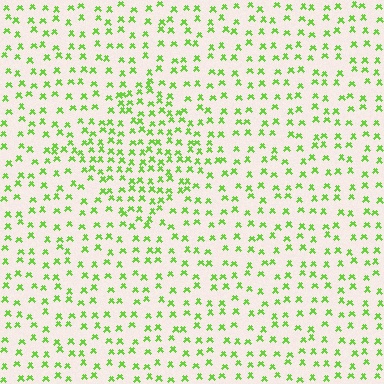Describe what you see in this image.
The image contains small lime elements arranged at two different densities. A diamond-shaped region is visible where the elements are more densely packed than the surrounding area.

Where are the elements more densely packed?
The elements are more densely packed inside the diamond boundary.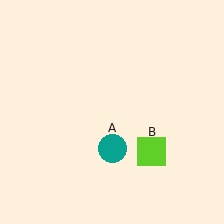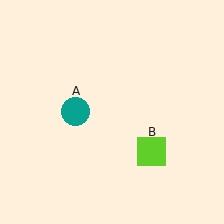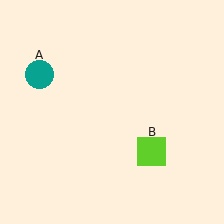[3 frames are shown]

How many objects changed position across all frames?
1 object changed position: teal circle (object A).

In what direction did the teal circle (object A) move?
The teal circle (object A) moved up and to the left.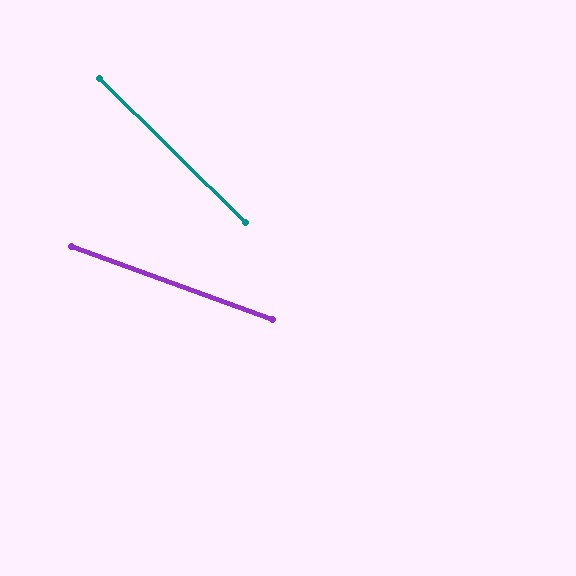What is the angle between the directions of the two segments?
Approximately 25 degrees.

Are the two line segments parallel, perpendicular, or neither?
Neither parallel nor perpendicular — they differ by about 25°.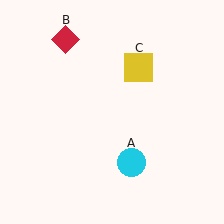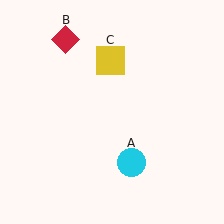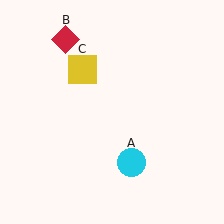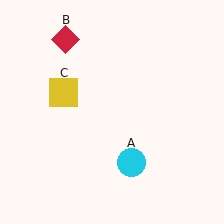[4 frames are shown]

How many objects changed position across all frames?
1 object changed position: yellow square (object C).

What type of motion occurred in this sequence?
The yellow square (object C) rotated counterclockwise around the center of the scene.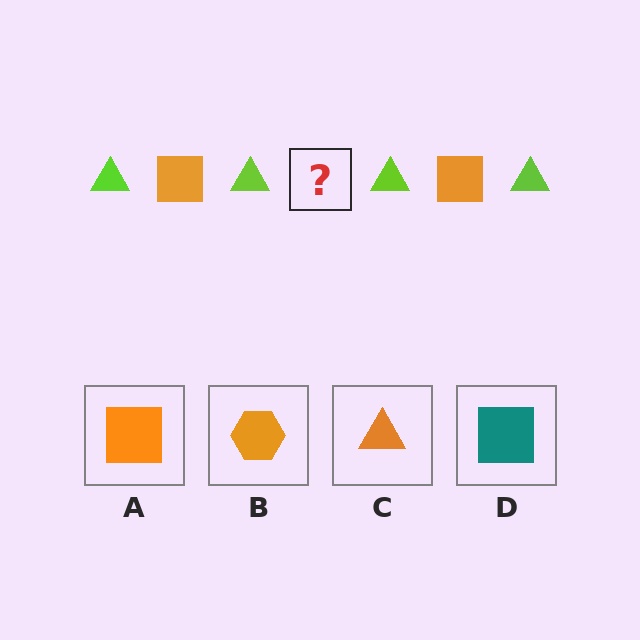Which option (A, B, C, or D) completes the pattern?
A.